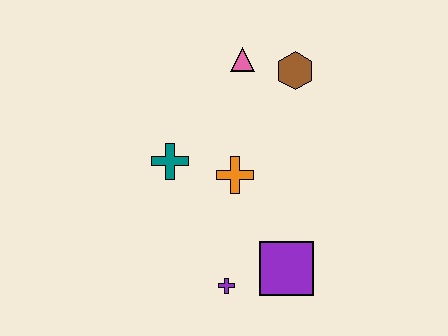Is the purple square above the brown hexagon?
No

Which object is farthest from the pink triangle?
The purple cross is farthest from the pink triangle.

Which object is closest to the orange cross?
The teal cross is closest to the orange cross.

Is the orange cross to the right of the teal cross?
Yes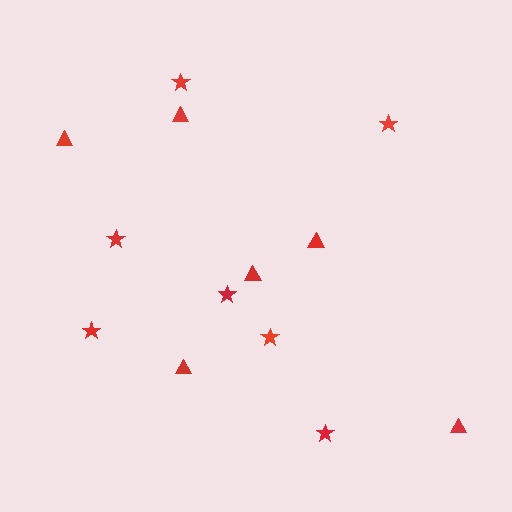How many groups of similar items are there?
There are 2 groups: one group of triangles (6) and one group of stars (7).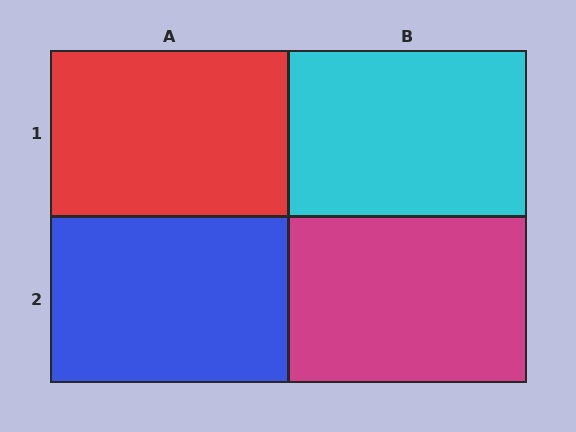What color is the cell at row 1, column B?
Cyan.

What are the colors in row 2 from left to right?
Blue, magenta.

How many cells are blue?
1 cell is blue.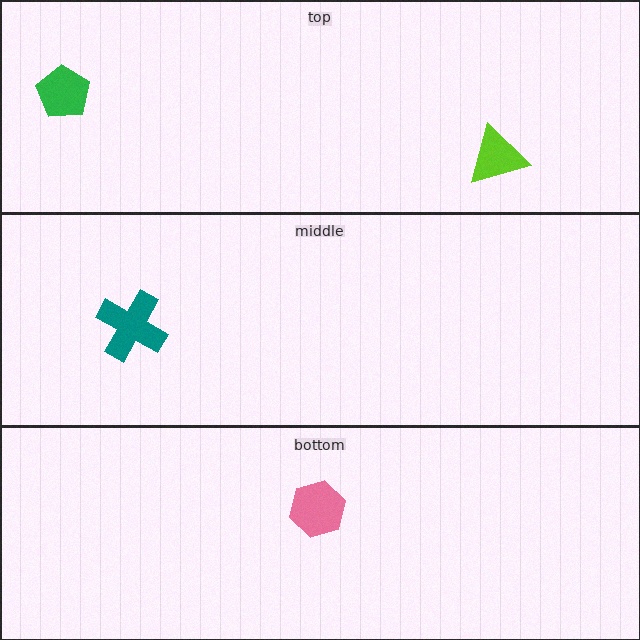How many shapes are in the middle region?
1.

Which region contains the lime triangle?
The top region.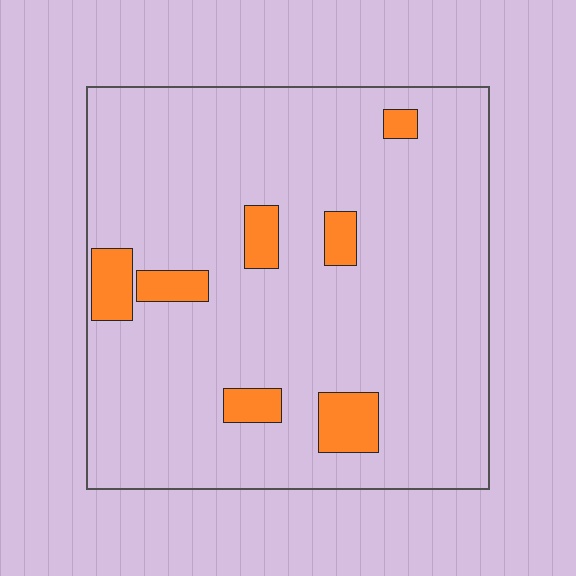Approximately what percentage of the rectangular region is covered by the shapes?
Approximately 10%.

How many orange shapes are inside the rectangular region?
7.